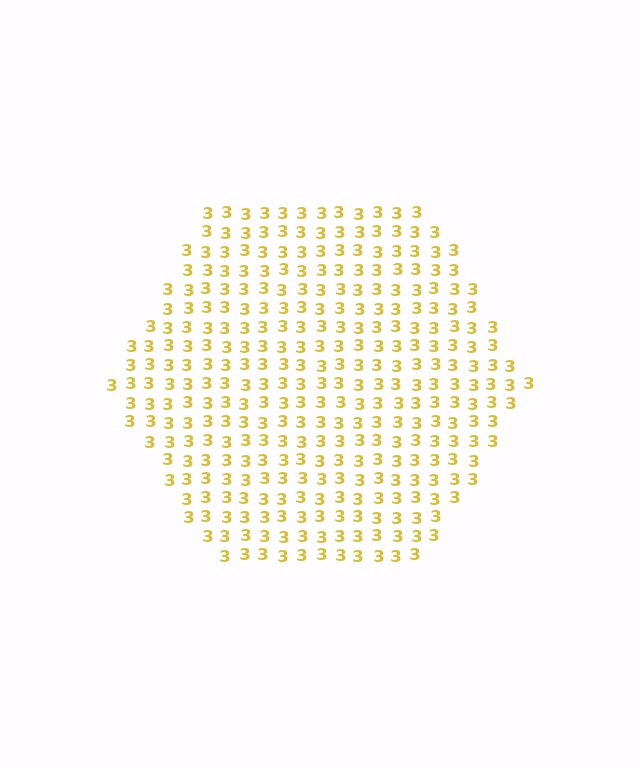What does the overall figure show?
The overall figure shows a hexagon.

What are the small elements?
The small elements are digit 3's.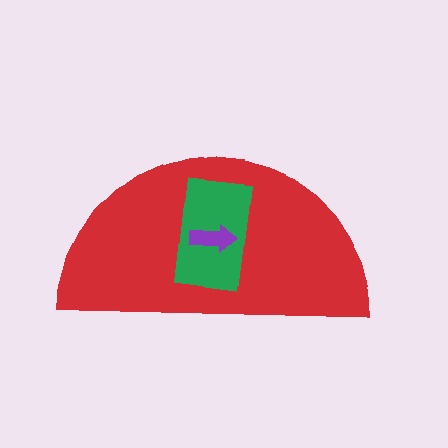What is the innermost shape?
The purple arrow.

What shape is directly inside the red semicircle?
The green rectangle.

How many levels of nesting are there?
3.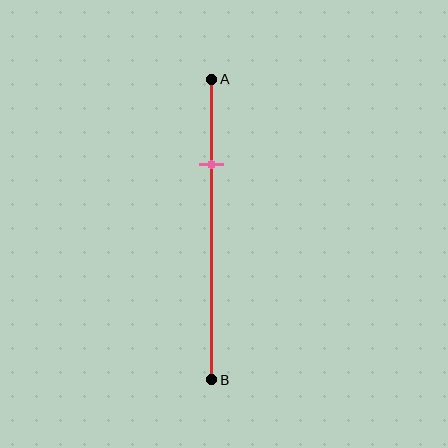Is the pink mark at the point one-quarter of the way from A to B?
No, the mark is at about 30% from A, not at the 25% one-quarter point.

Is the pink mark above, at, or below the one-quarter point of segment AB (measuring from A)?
The pink mark is below the one-quarter point of segment AB.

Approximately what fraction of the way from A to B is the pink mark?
The pink mark is approximately 30% of the way from A to B.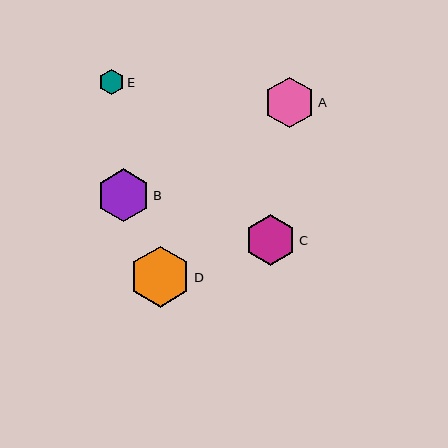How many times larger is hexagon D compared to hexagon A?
Hexagon D is approximately 1.2 times the size of hexagon A.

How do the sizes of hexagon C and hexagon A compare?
Hexagon C and hexagon A are approximately the same size.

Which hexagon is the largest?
Hexagon D is the largest with a size of approximately 61 pixels.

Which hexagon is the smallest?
Hexagon E is the smallest with a size of approximately 25 pixels.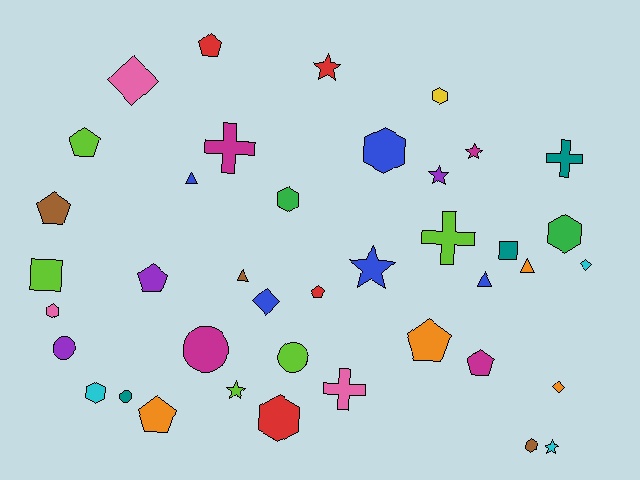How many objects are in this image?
There are 40 objects.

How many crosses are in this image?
There are 4 crosses.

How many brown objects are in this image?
There are 3 brown objects.